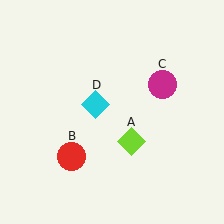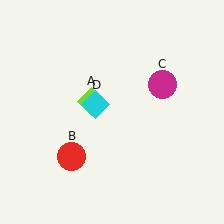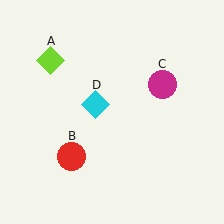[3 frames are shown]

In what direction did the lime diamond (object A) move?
The lime diamond (object A) moved up and to the left.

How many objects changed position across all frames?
1 object changed position: lime diamond (object A).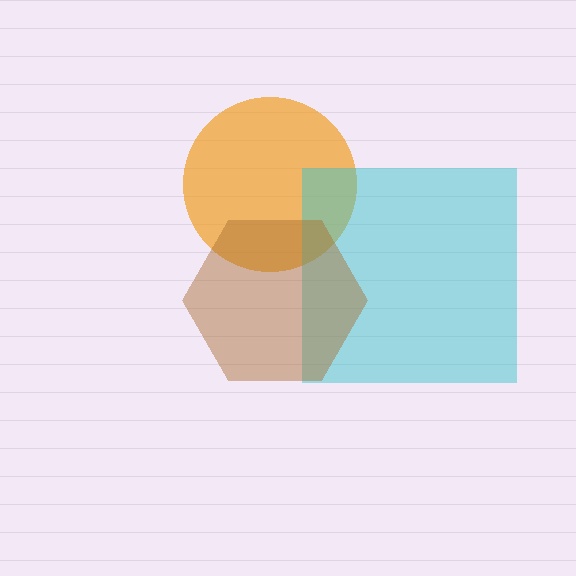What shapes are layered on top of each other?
The layered shapes are: an orange circle, a cyan square, a brown hexagon.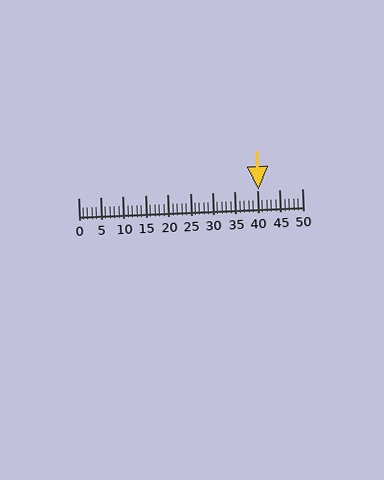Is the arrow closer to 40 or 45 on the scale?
The arrow is closer to 40.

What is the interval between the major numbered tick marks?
The major tick marks are spaced 5 units apart.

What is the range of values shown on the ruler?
The ruler shows values from 0 to 50.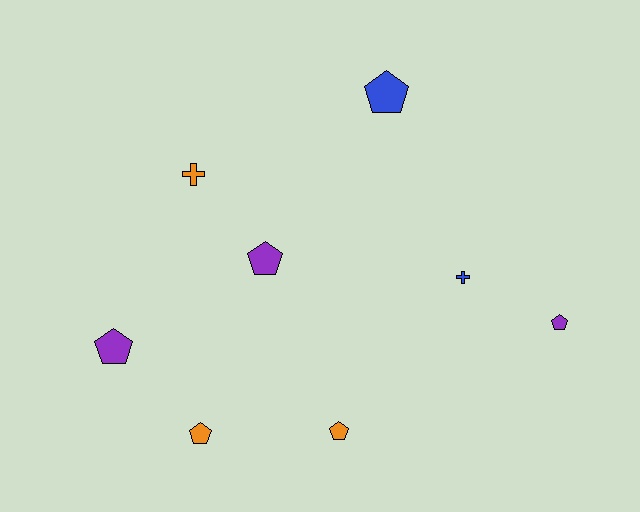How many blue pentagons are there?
There is 1 blue pentagon.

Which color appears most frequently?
Purple, with 3 objects.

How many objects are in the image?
There are 8 objects.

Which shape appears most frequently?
Pentagon, with 6 objects.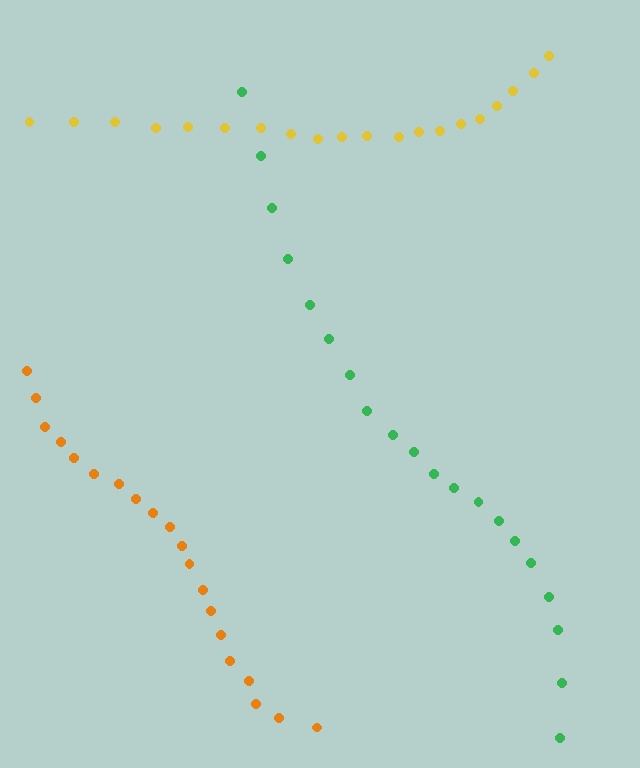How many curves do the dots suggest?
There are 3 distinct paths.